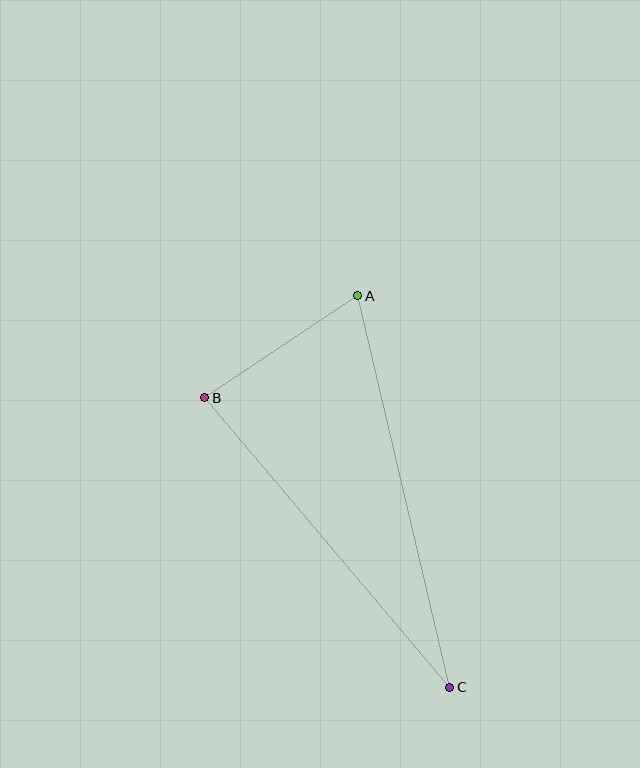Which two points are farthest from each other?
Points A and C are farthest from each other.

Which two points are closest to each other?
Points A and B are closest to each other.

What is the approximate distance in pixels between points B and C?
The distance between B and C is approximately 379 pixels.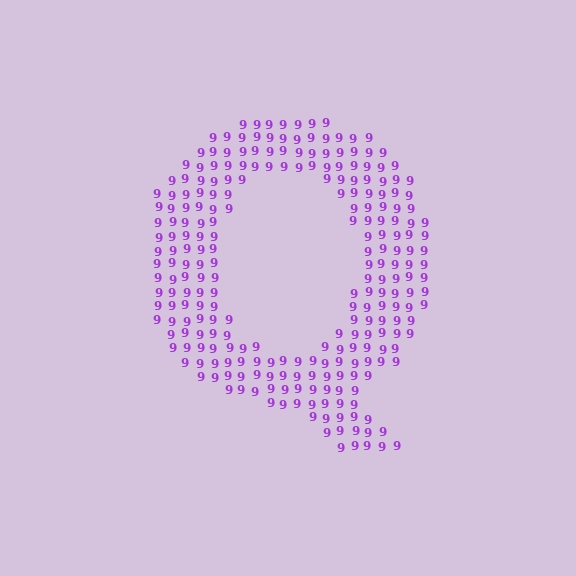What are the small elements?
The small elements are digit 9's.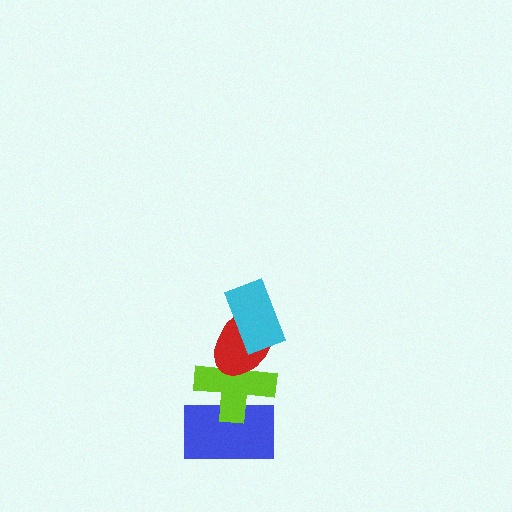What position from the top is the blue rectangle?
The blue rectangle is 4th from the top.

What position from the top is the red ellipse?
The red ellipse is 2nd from the top.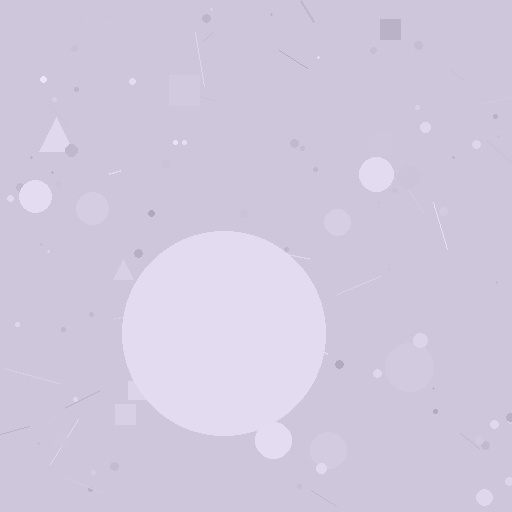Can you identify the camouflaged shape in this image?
The camouflaged shape is a circle.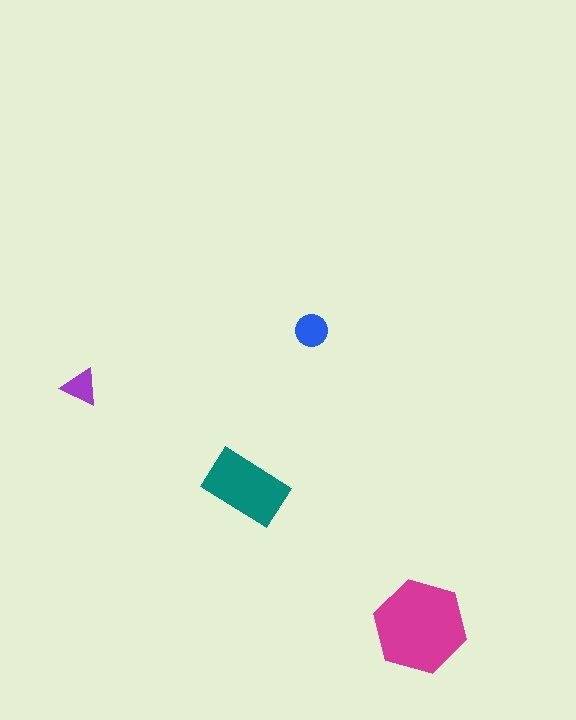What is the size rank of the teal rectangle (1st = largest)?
2nd.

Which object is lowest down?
The magenta hexagon is bottommost.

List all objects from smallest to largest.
The purple triangle, the blue circle, the teal rectangle, the magenta hexagon.